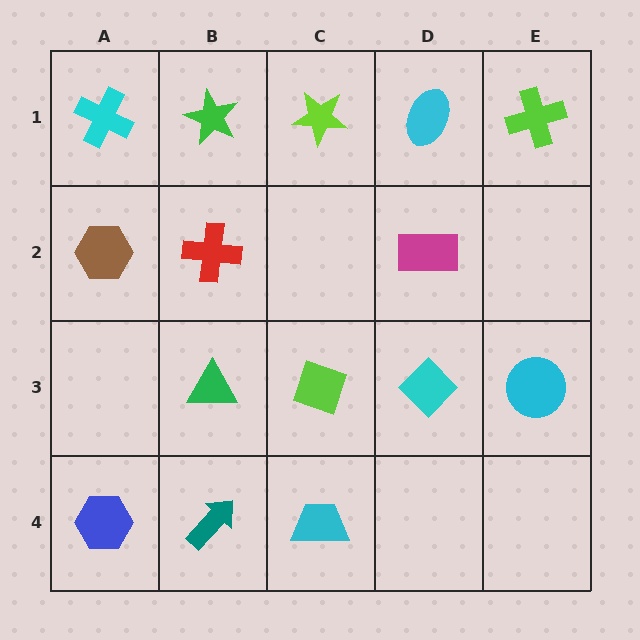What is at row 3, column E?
A cyan circle.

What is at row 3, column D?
A cyan diamond.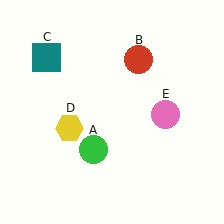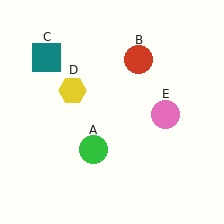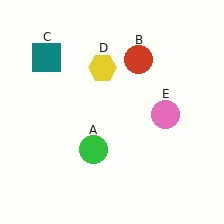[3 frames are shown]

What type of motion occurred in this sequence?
The yellow hexagon (object D) rotated clockwise around the center of the scene.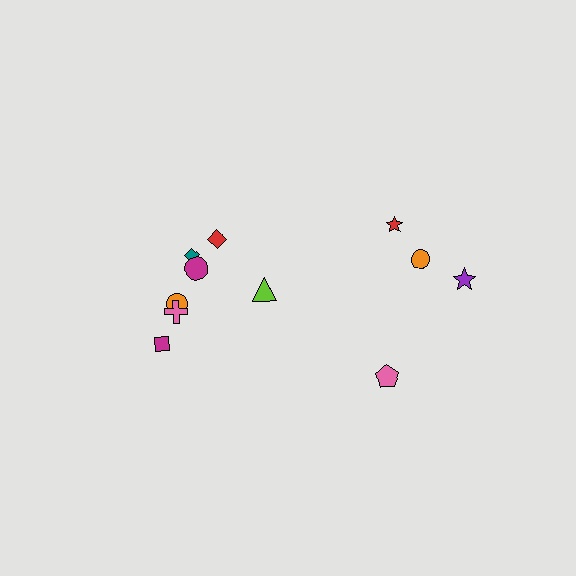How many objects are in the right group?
There are 4 objects.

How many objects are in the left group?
There are 7 objects.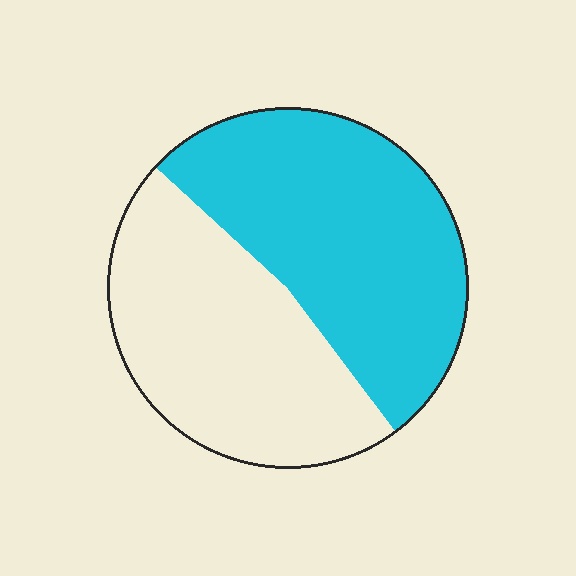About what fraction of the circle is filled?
About one half (1/2).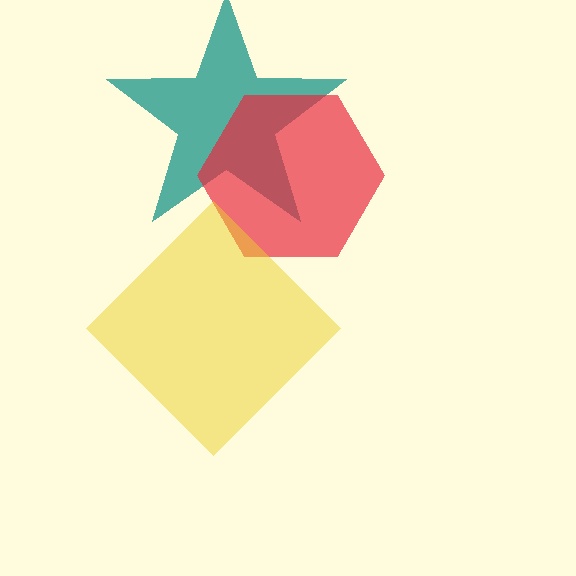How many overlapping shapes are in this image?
There are 3 overlapping shapes in the image.